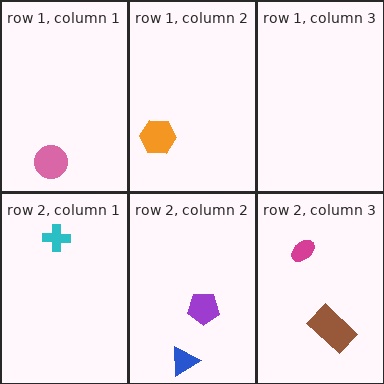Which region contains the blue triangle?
The row 2, column 2 region.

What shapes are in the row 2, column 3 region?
The brown rectangle, the magenta ellipse.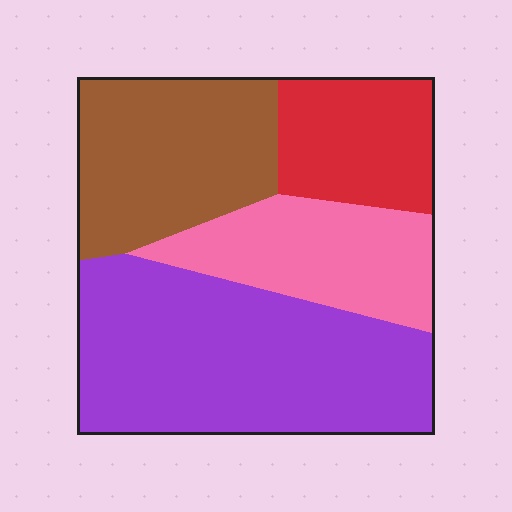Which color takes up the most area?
Purple, at roughly 40%.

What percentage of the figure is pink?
Pink covers 19% of the figure.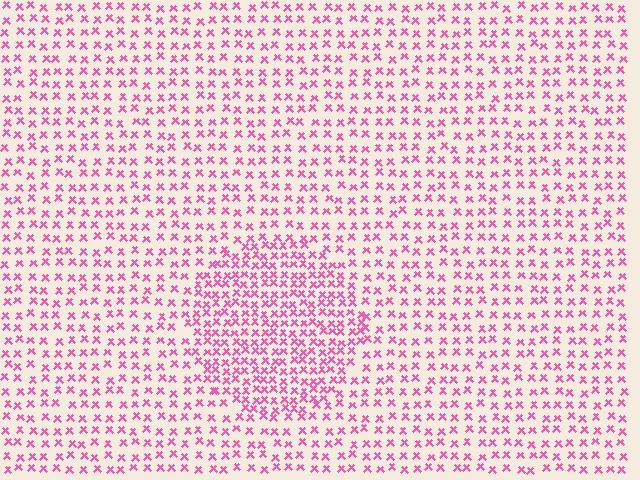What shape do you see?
I see a circle.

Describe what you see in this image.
The image contains small pink elements arranged at two different densities. A circle-shaped region is visible where the elements are more densely packed than the surrounding area.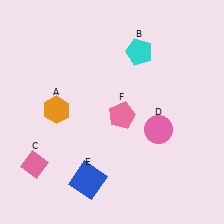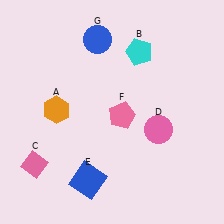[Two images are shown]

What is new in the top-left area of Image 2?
A blue circle (G) was added in the top-left area of Image 2.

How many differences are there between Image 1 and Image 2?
There is 1 difference between the two images.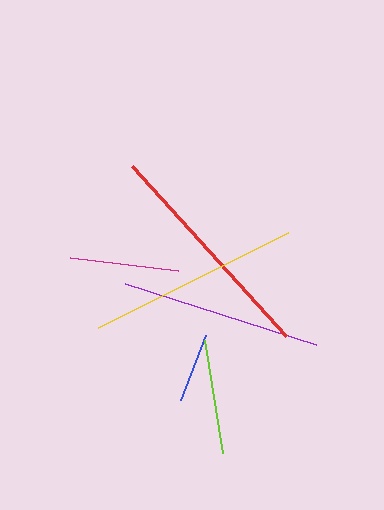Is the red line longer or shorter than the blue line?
The red line is longer than the blue line.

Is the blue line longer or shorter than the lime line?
The lime line is longer than the blue line.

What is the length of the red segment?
The red segment is approximately 230 pixels long.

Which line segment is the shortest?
The blue line is the shortest at approximately 70 pixels.